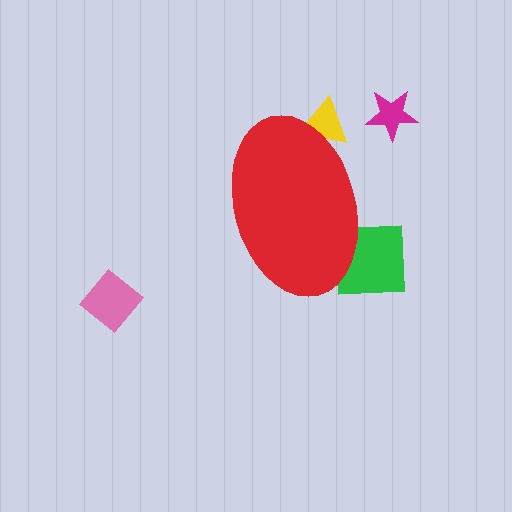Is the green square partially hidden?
Yes, the green square is partially hidden behind the red ellipse.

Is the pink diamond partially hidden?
No, the pink diamond is fully visible.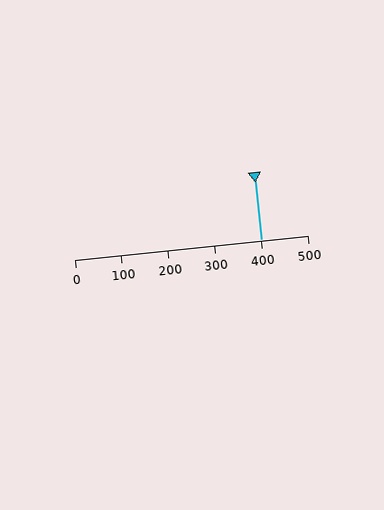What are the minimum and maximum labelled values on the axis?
The axis runs from 0 to 500.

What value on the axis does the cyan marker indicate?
The marker indicates approximately 400.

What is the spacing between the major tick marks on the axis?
The major ticks are spaced 100 apart.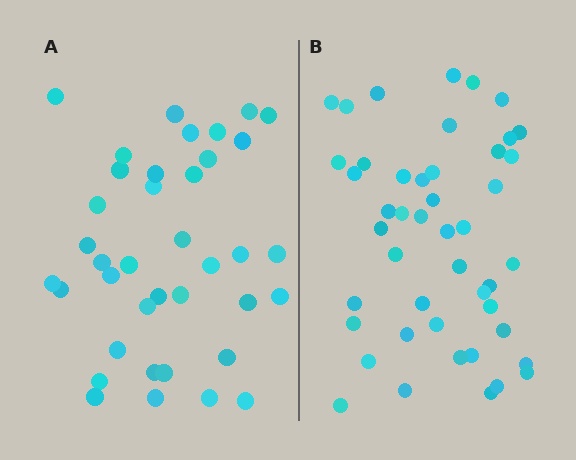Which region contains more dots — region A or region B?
Region B (the right region) has more dots.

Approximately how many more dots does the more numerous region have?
Region B has roughly 8 or so more dots than region A.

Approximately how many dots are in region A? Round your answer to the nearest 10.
About 40 dots. (The exact count is 38, which rounds to 40.)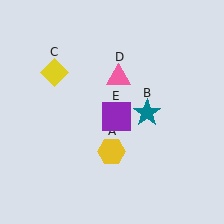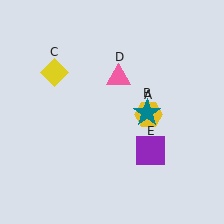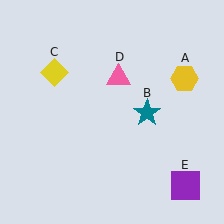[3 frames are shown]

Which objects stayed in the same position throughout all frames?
Teal star (object B) and yellow diamond (object C) and pink triangle (object D) remained stationary.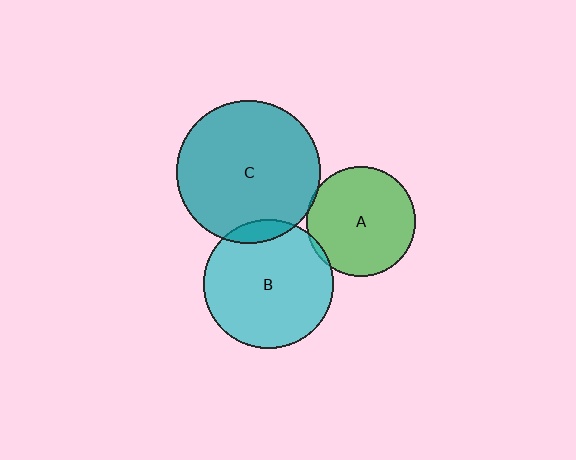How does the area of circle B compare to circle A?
Approximately 1.4 times.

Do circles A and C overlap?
Yes.